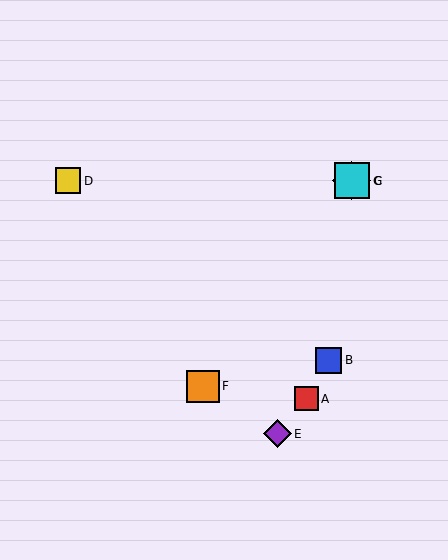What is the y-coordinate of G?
Object G is at y≈181.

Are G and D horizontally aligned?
Yes, both are at y≈181.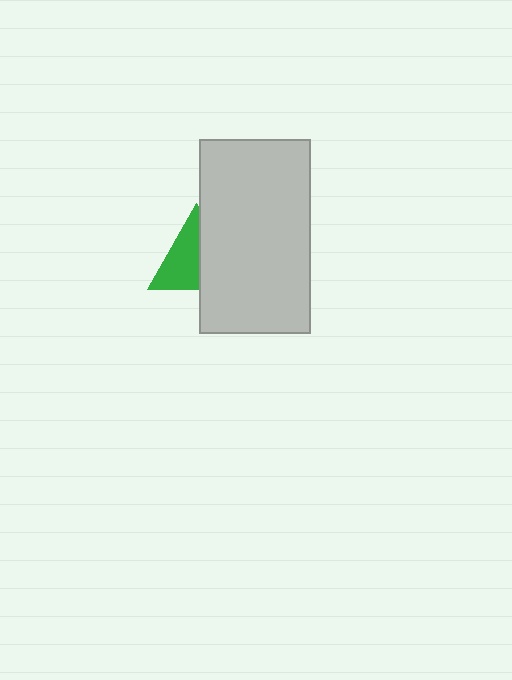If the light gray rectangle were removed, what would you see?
You would see the complete green triangle.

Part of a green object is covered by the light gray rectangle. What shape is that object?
It is a triangle.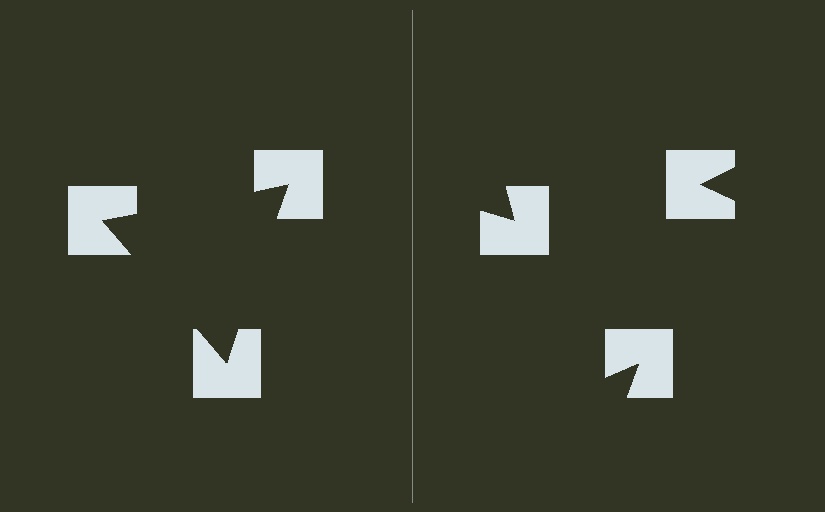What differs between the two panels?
The notched squares are positioned identically on both sides; only the wedge orientations differ. On the left they align to a triangle; on the right they are misaligned.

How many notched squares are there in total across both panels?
6 — 3 on each side.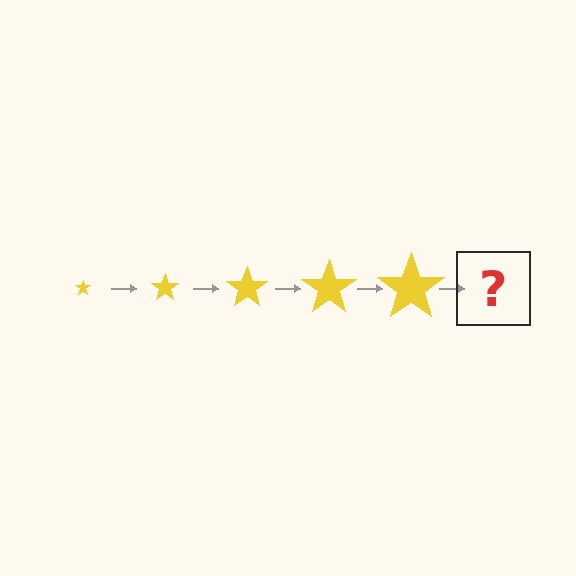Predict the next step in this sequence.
The next step is a yellow star, larger than the previous one.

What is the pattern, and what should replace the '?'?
The pattern is that the star gets progressively larger each step. The '?' should be a yellow star, larger than the previous one.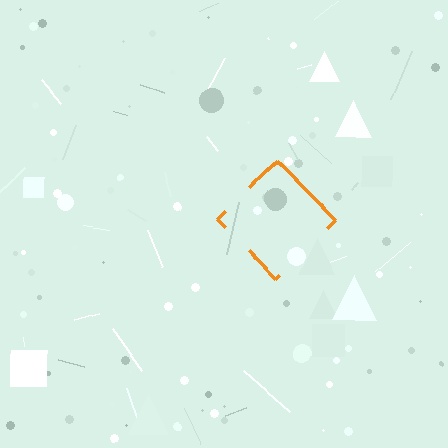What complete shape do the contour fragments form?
The contour fragments form a diamond.